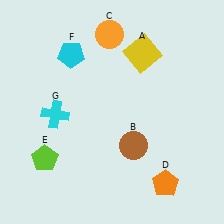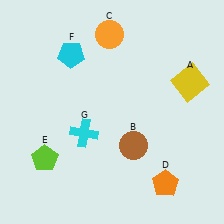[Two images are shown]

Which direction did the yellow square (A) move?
The yellow square (A) moved right.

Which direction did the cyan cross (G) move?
The cyan cross (G) moved right.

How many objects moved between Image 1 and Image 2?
2 objects moved between the two images.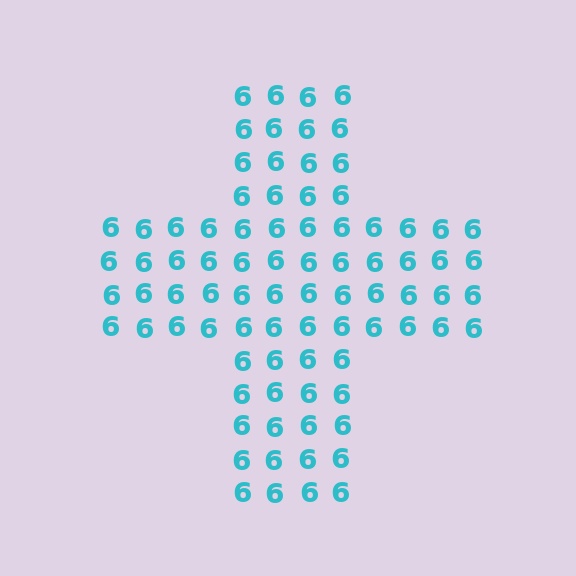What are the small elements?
The small elements are digit 6's.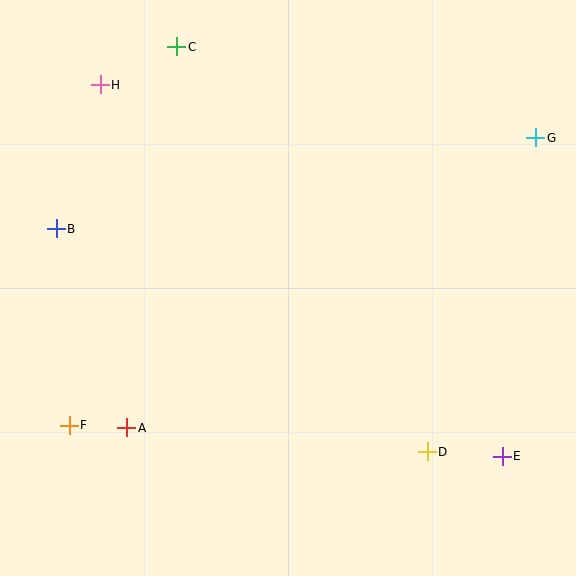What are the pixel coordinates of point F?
Point F is at (69, 425).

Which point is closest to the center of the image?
Point A at (127, 428) is closest to the center.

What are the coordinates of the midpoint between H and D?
The midpoint between H and D is at (264, 268).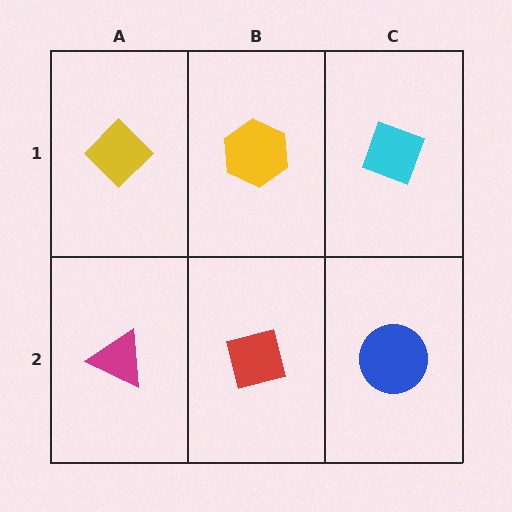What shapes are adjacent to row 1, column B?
A red square (row 2, column B), a yellow diamond (row 1, column A), a cyan diamond (row 1, column C).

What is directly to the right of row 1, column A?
A yellow hexagon.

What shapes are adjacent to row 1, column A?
A magenta triangle (row 2, column A), a yellow hexagon (row 1, column B).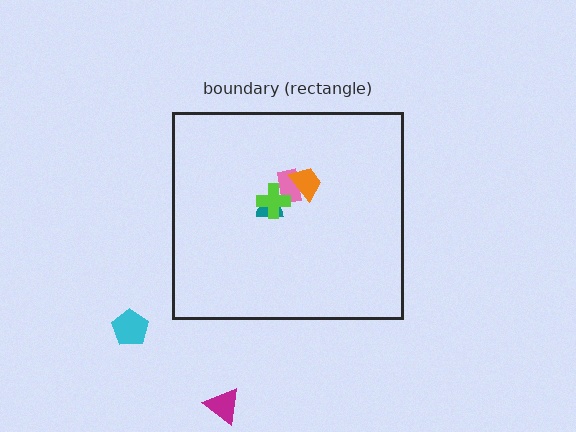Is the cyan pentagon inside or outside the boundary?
Outside.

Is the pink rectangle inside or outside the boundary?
Inside.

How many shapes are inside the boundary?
4 inside, 2 outside.